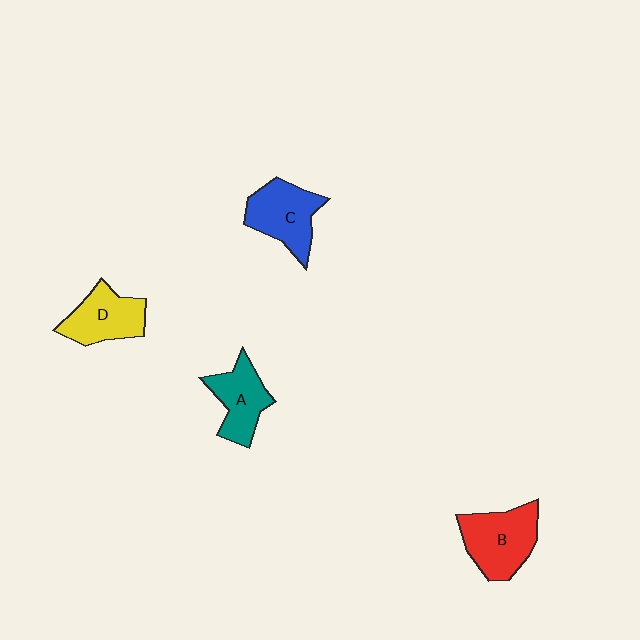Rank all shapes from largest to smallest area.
From largest to smallest: B (red), C (blue), D (yellow), A (teal).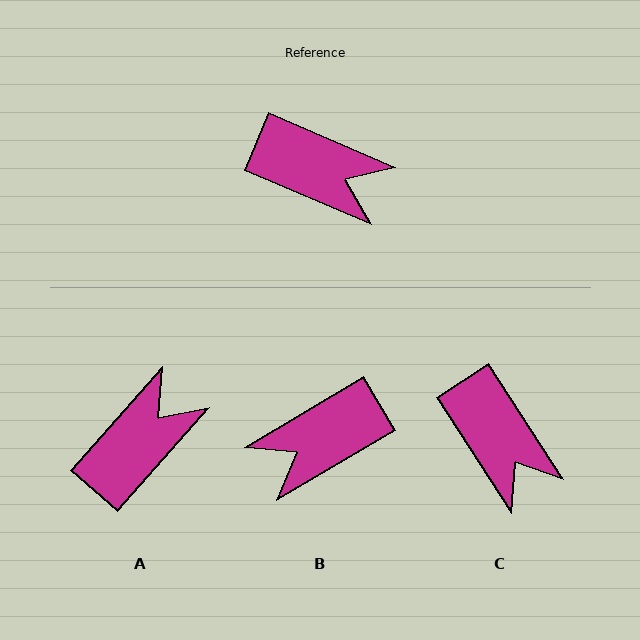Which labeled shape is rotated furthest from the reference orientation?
B, about 126 degrees away.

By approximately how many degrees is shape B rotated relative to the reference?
Approximately 126 degrees clockwise.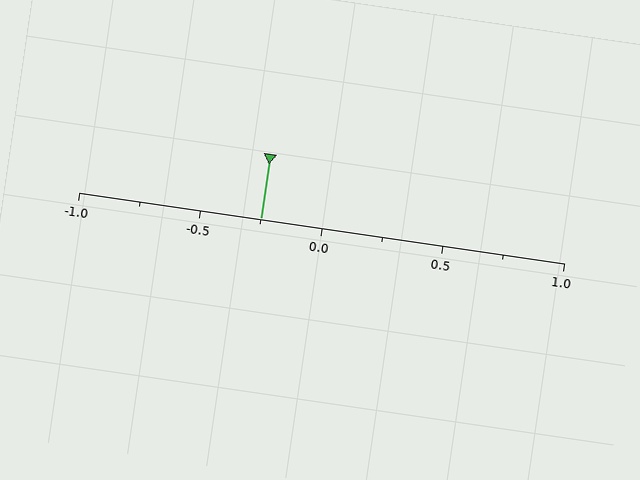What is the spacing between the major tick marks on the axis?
The major ticks are spaced 0.5 apart.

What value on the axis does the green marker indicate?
The marker indicates approximately -0.25.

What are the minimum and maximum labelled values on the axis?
The axis runs from -1.0 to 1.0.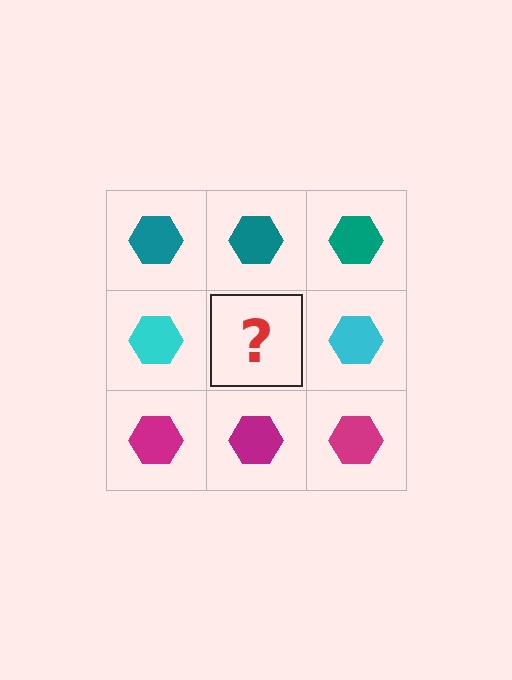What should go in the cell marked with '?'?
The missing cell should contain a cyan hexagon.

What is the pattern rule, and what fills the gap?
The rule is that each row has a consistent color. The gap should be filled with a cyan hexagon.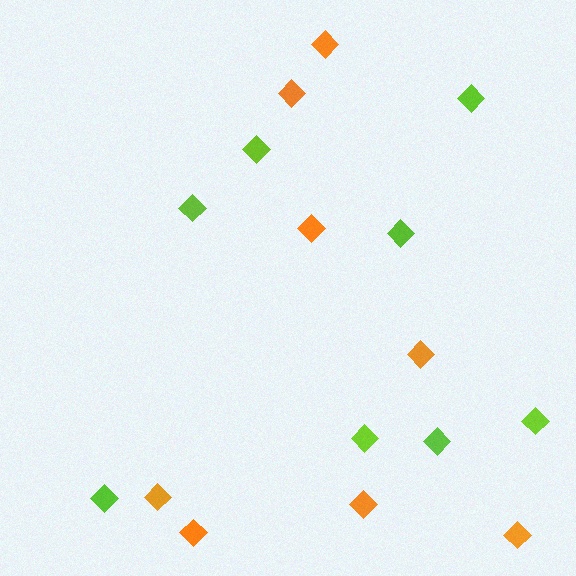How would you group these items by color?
There are 2 groups: one group of orange diamonds (8) and one group of lime diamonds (8).